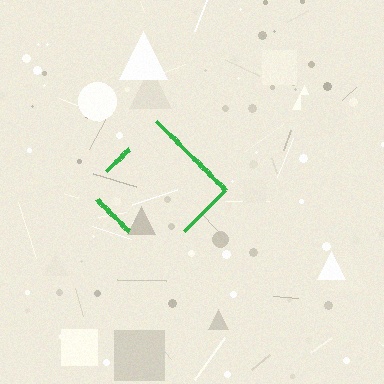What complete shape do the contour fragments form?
The contour fragments form a diamond.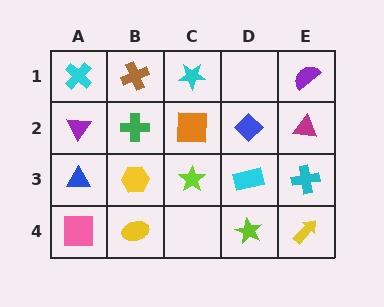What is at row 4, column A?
A pink square.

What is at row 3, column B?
A yellow hexagon.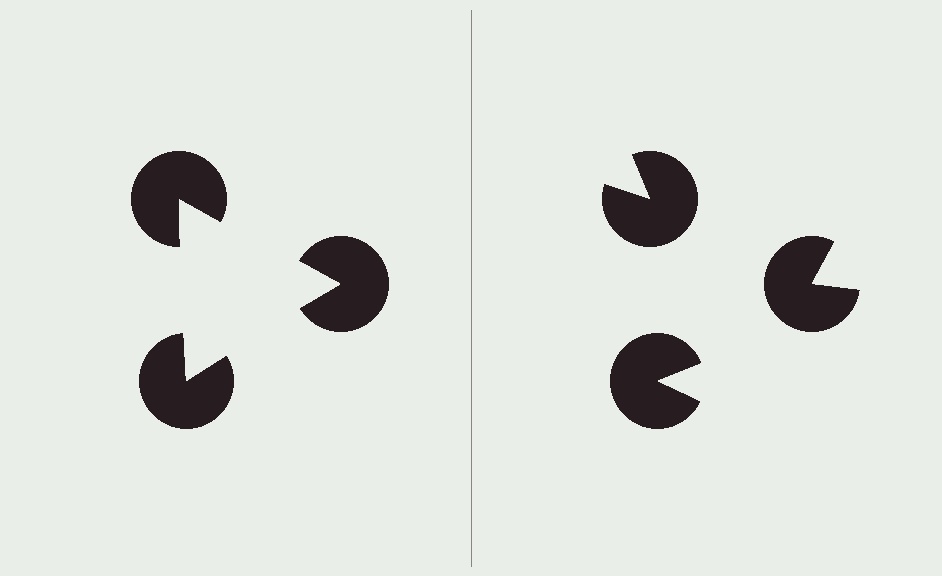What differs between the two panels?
The pac-man discs are positioned identically on both sides; only the wedge orientations differ. On the left they align to a triangle; on the right they are misaligned.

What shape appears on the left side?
An illusory triangle.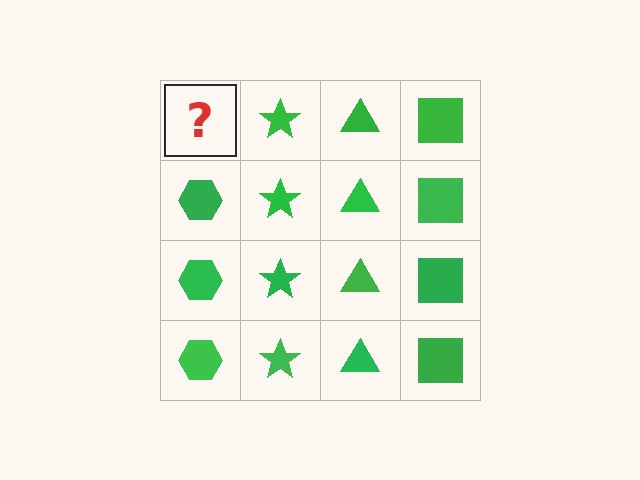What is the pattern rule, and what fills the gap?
The rule is that each column has a consistent shape. The gap should be filled with a green hexagon.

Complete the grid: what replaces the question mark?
The question mark should be replaced with a green hexagon.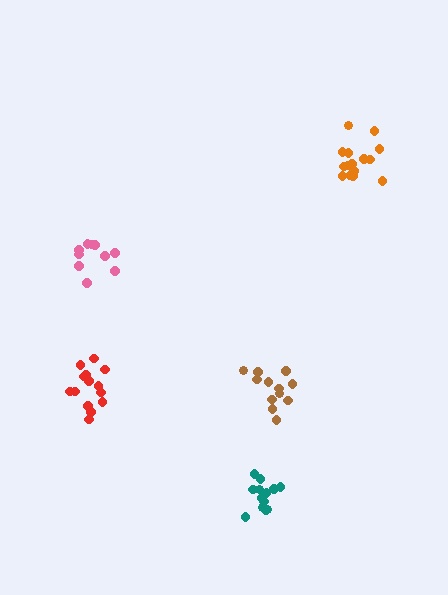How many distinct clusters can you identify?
There are 5 distinct clusters.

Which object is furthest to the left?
The red cluster is leftmost.